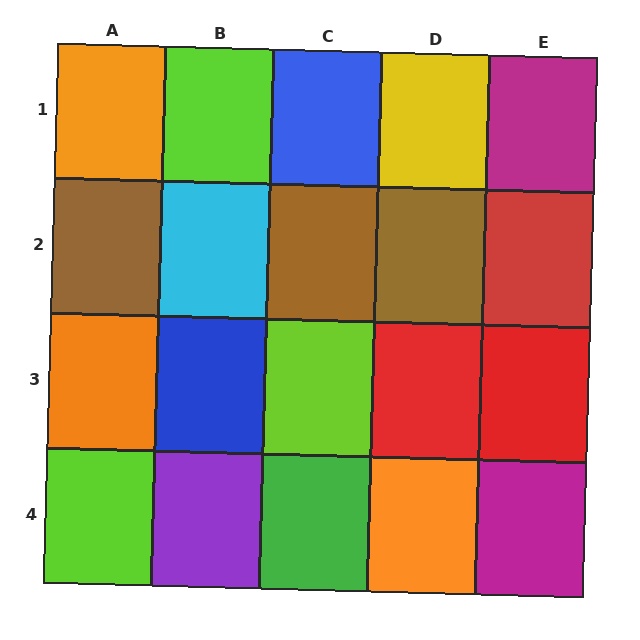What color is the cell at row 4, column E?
Magenta.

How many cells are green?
1 cell is green.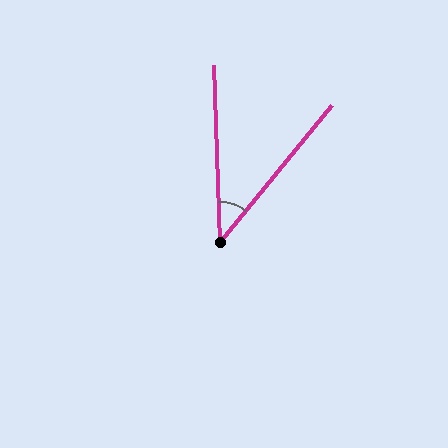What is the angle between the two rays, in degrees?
Approximately 41 degrees.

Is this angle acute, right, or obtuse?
It is acute.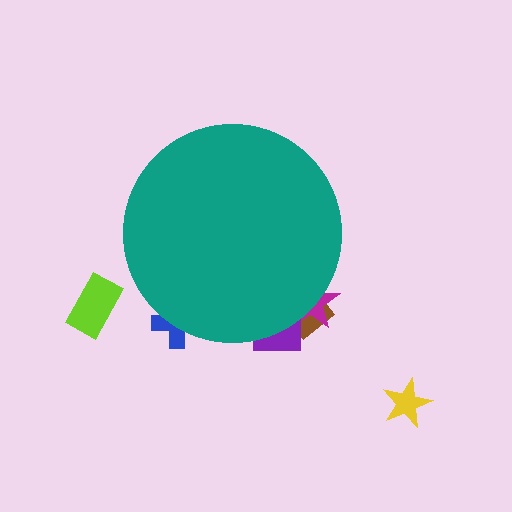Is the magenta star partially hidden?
Yes, the magenta star is partially hidden behind the teal circle.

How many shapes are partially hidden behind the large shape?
4 shapes are partially hidden.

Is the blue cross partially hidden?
Yes, the blue cross is partially hidden behind the teal circle.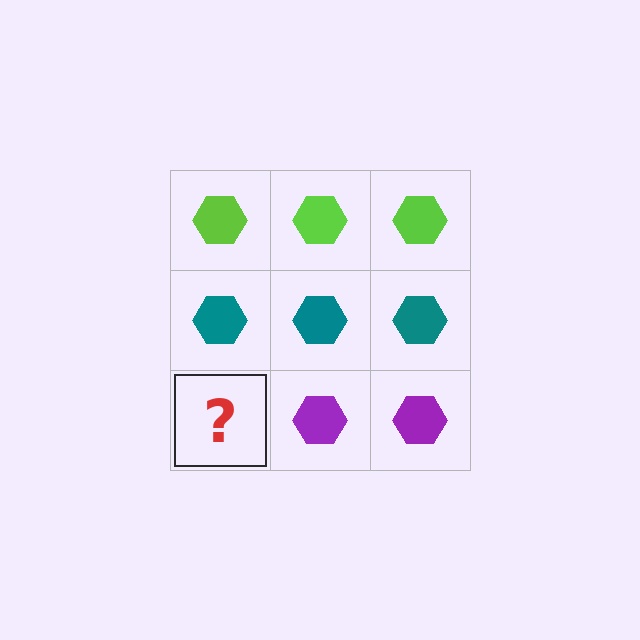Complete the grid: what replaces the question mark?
The question mark should be replaced with a purple hexagon.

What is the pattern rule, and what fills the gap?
The rule is that each row has a consistent color. The gap should be filled with a purple hexagon.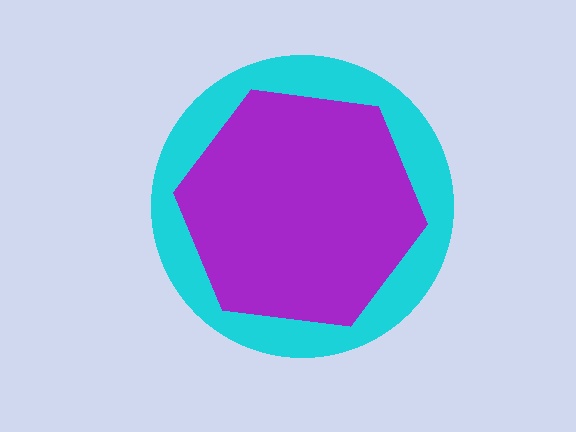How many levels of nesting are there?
2.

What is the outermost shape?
The cyan circle.